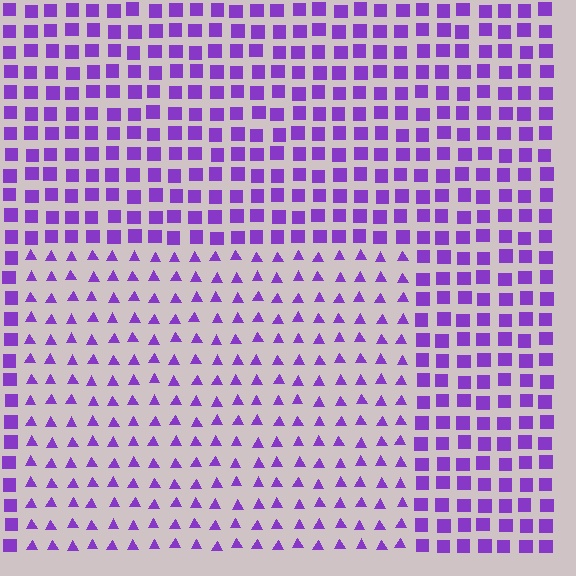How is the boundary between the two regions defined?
The boundary is defined by a change in element shape: triangles inside vs. squares outside. All elements share the same color and spacing.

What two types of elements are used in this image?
The image uses triangles inside the rectangle region and squares outside it.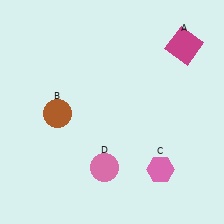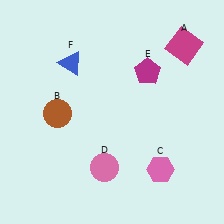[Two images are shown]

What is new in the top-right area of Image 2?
A magenta pentagon (E) was added in the top-right area of Image 2.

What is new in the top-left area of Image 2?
A blue triangle (F) was added in the top-left area of Image 2.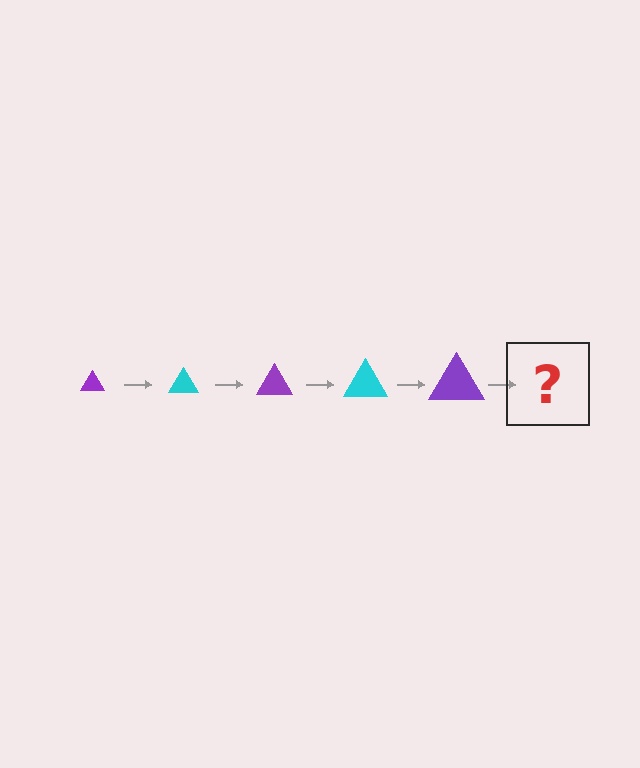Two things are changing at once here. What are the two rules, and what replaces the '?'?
The two rules are that the triangle grows larger each step and the color cycles through purple and cyan. The '?' should be a cyan triangle, larger than the previous one.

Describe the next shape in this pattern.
It should be a cyan triangle, larger than the previous one.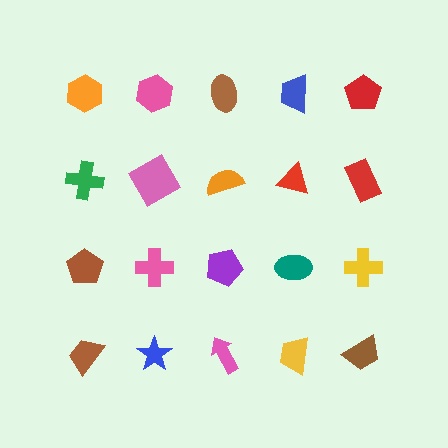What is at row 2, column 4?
A red triangle.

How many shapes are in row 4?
5 shapes.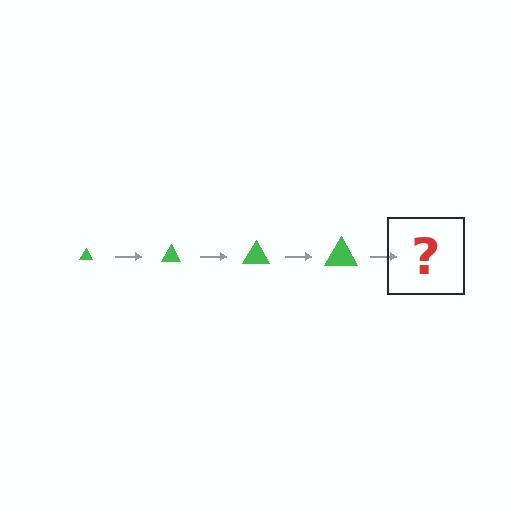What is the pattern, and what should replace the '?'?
The pattern is that the triangle gets progressively larger each step. The '?' should be a green triangle, larger than the previous one.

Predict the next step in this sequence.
The next step is a green triangle, larger than the previous one.